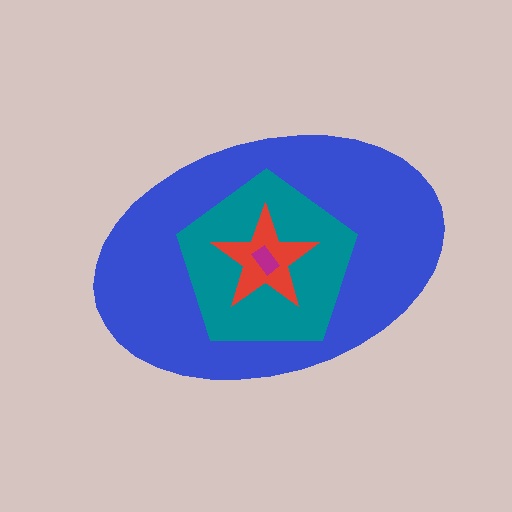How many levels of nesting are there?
4.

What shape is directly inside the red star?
The magenta rectangle.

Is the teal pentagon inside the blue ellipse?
Yes.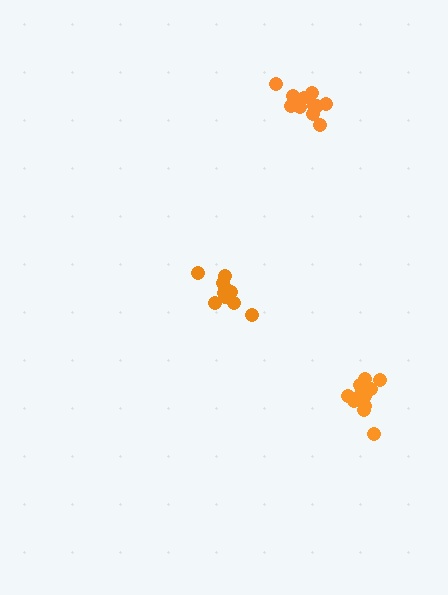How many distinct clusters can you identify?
There are 3 distinct clusters.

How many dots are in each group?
Group 1: 12 dots, Group 2: 12 dots, Group 3: 10 dots (34 total).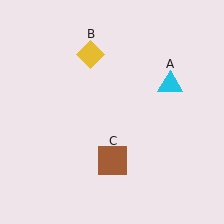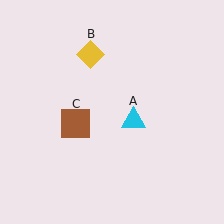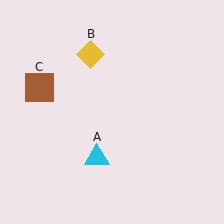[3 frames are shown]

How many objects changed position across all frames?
2 objects changed position: cyan triangle (object A), brown square (object C).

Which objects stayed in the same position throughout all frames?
Yellow diamond (object B) remained stationary.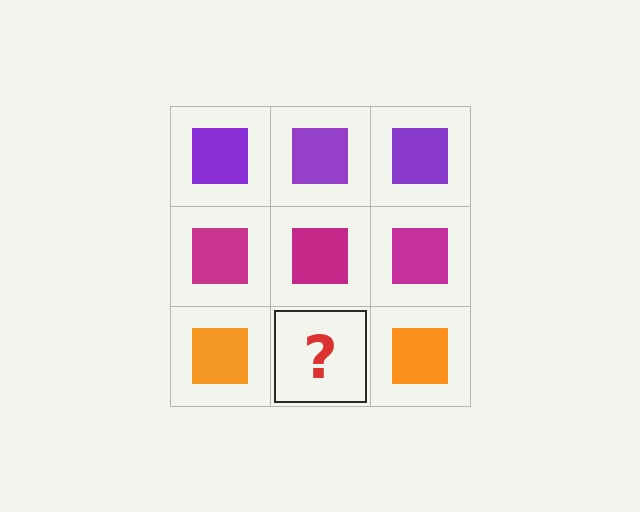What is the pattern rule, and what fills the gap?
The rule is that each row has a consistent color. The gap should be filled with an orange square.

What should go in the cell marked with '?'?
The missing cell should contain an orange square.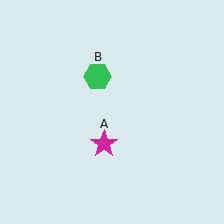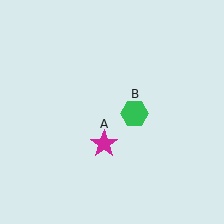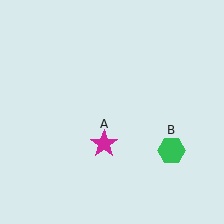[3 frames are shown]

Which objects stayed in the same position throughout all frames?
Magenta star (object A) remained stationary.